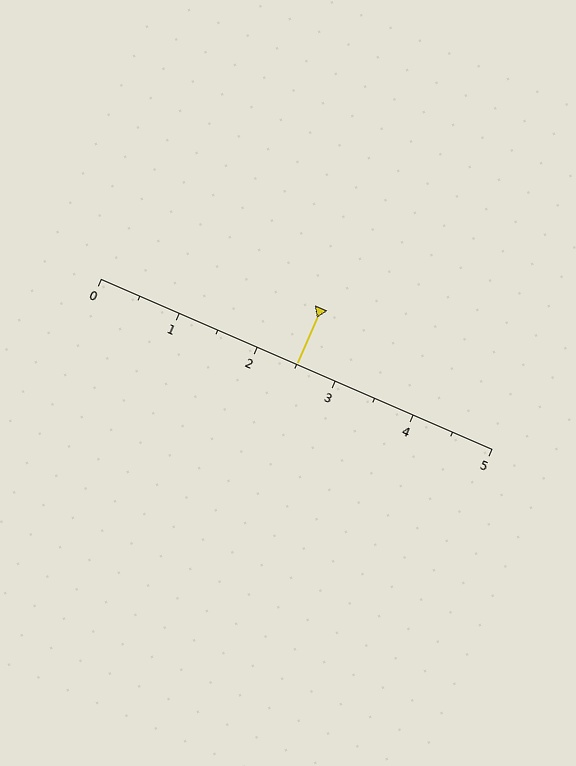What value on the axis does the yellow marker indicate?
The marker indicates approximately 2.5.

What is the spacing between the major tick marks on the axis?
The major ticks are spaced 1 apart.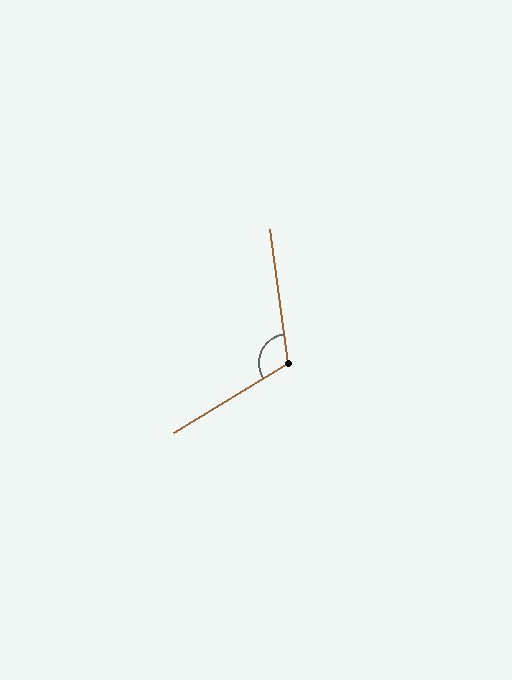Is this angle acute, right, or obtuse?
It is obtuse.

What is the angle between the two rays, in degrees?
Approximately 114 degrees.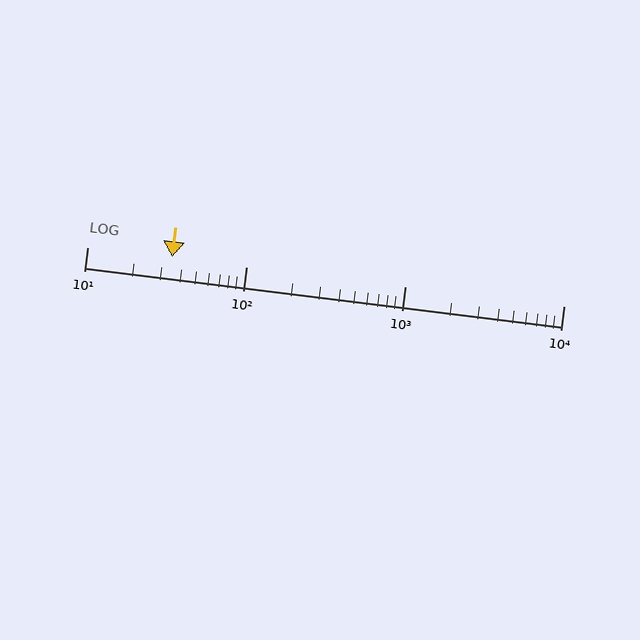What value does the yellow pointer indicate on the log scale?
The pointer indicates approximately 34.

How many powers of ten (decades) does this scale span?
The scale spans 3 decades, from 10 to 10000.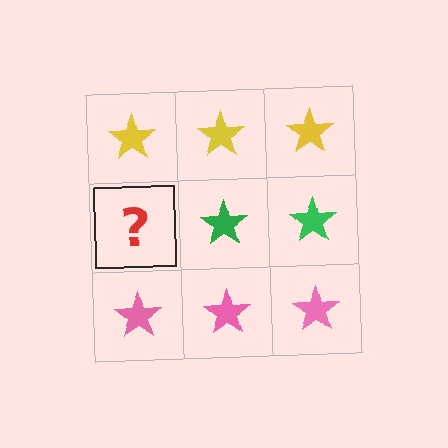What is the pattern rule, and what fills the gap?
The rule is that each row has a consistent color. The gap should be filled with a green star.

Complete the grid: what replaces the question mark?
The question mark should be replaced with a green star.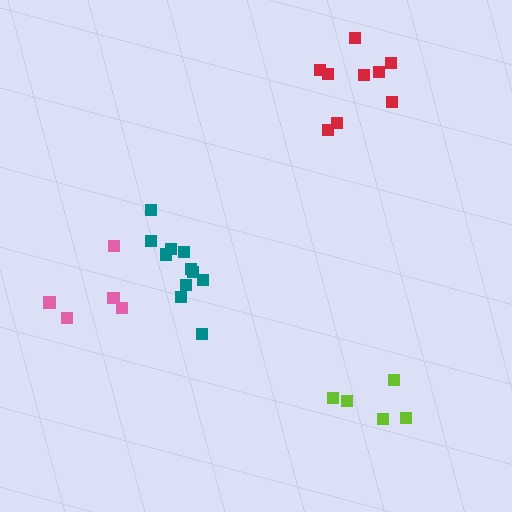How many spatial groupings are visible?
There are 4 spatial groupings.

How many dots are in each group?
Group 1: 5 dots, Group 2: 9 dots, Group 3: 11 dots, Group 4: 5 dots (30 total).